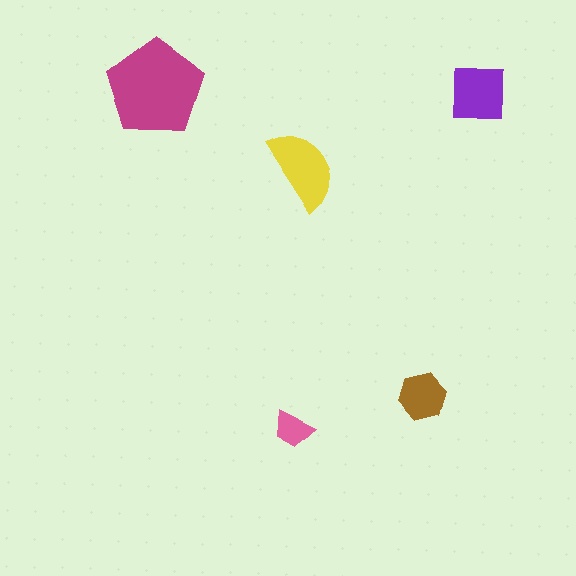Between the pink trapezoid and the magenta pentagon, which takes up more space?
The magenta pentagon.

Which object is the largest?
The magenta pentagon.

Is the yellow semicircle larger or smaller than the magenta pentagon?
Smaller.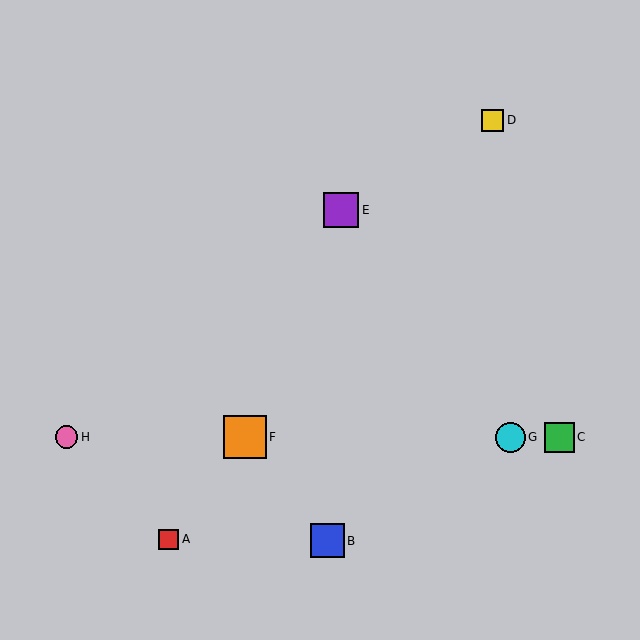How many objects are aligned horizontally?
4 objects (C, F, G, H) are aligned horizontally.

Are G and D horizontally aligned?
No, G is at y≈437 and D is at y≈120.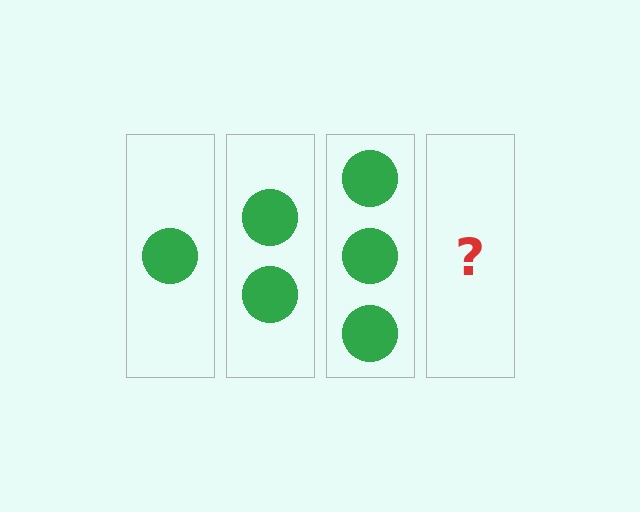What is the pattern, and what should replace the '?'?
The pattern is that each step adds one more circle. The '?' should be 4 circles.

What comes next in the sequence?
The next element should be 4 circles.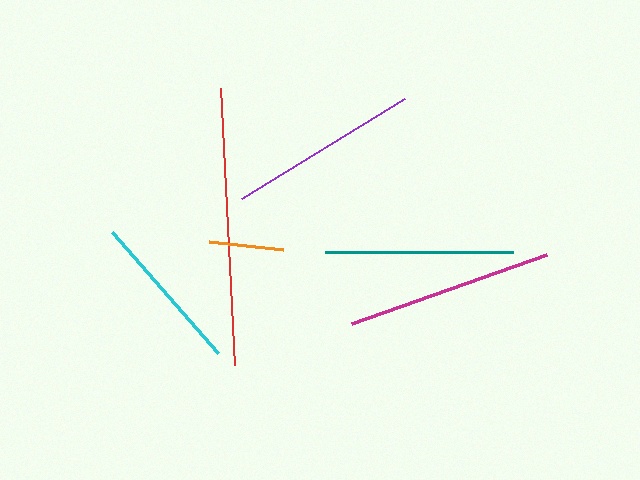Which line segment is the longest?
The red line is the longest at approximately 277 pixels.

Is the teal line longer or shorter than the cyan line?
The teal line is longer than the cyan line.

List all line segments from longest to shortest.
From longest to shortest: red, magenta, purple, teal, cyan, orange.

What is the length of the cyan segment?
The cyan segment is approximately 160 pixels long.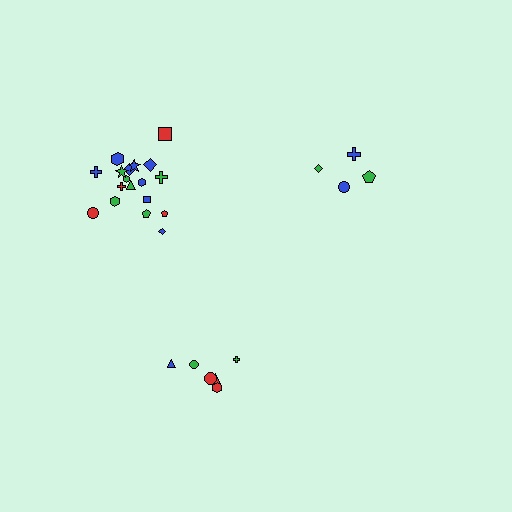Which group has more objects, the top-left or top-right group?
The top-left group.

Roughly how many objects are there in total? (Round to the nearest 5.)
Roughly 30 objects in total.